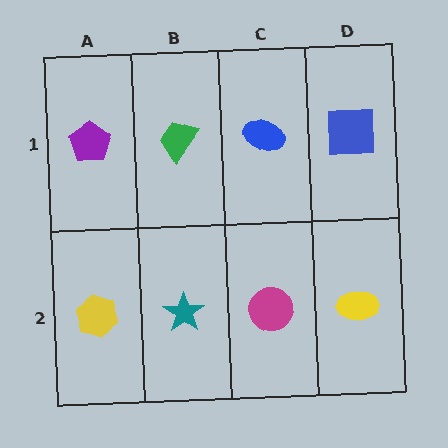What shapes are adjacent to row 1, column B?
A teal star (row 2, column B), a purple pentagon (row 1, column A), a blue ellipse (row 1, column C).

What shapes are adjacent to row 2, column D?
A blue square (row 1, column D), a magenta circle (row 2, column C).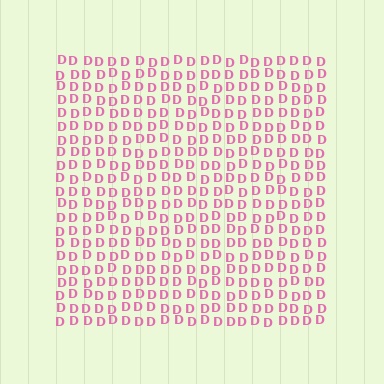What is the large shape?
The large shape is a square.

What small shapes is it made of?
It is made of small letter D's.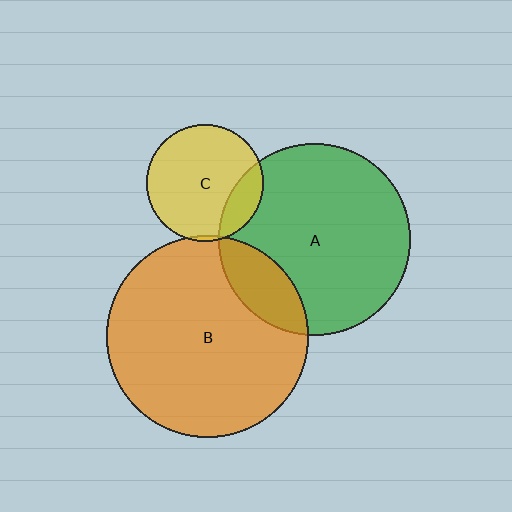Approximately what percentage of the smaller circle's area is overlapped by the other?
Approximately 20%.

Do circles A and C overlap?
Yes.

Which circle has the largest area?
Circle B (orange).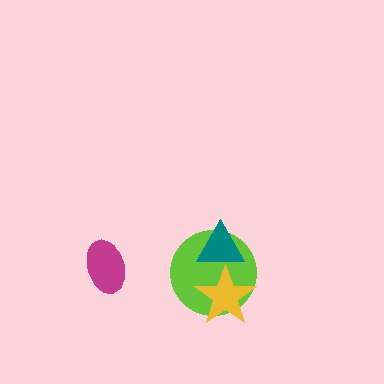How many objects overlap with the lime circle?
2 objects overlap with the lime circle.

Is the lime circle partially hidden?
Yes, it is partially covered by another shape.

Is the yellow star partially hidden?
Yes, it is partially covered by another shape.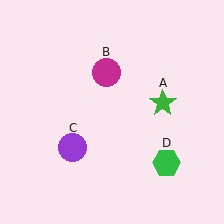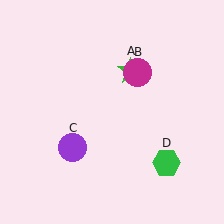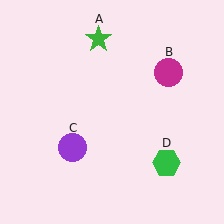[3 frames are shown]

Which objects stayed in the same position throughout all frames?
Purple circle (object C) and green hexagon (object D) remained stationary.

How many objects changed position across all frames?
2 objects changed position: green star (object A), magenta circle (object B).